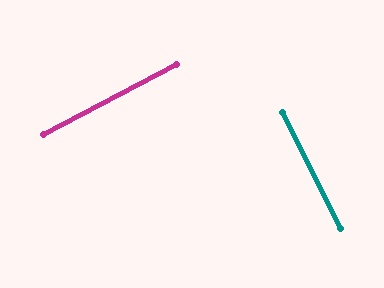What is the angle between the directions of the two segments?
Approximately 89 degrees.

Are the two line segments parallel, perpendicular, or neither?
Perpendicular — they meet at approximately 89°.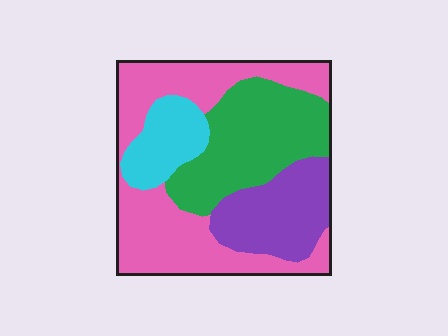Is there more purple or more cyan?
Purple.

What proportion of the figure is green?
Green covers about 30% of the figure.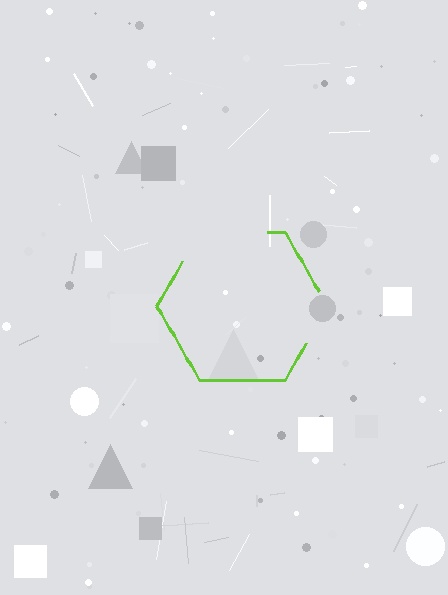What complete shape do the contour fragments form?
The contour fragments form a hexagon.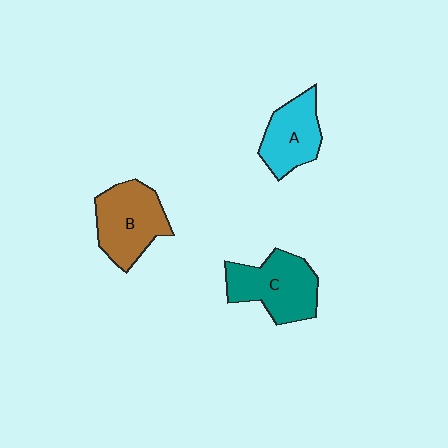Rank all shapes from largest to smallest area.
From largest to smallest: C (teal), B (brown), A (cyan).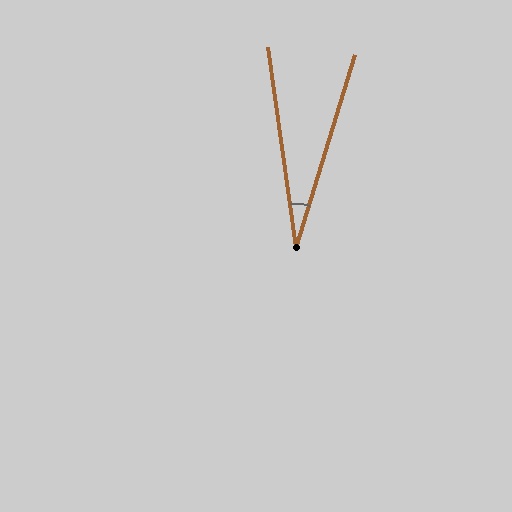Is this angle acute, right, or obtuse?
It is acute.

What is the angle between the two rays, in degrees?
Approximately 25 degrees.